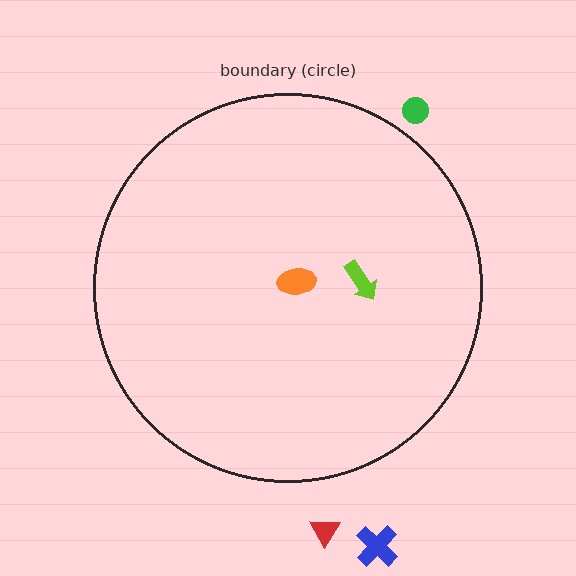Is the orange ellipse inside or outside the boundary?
Inside.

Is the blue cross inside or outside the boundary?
Outside.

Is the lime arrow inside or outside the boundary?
Inside.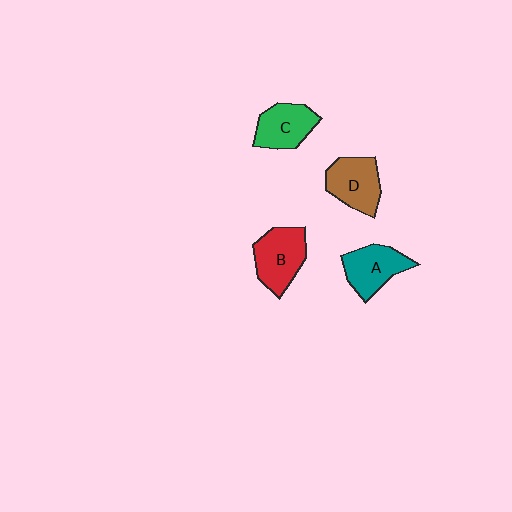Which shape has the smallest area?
Shape C (green).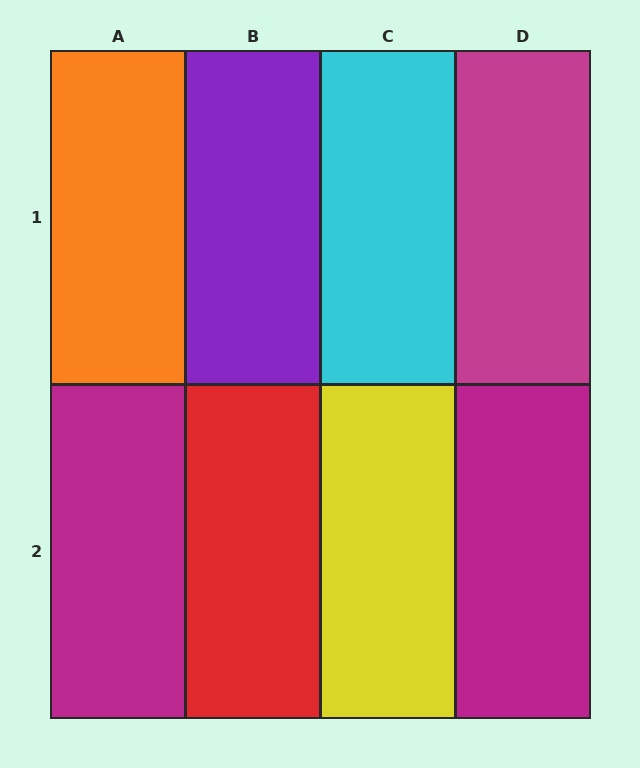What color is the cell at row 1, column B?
Purple.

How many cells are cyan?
1 cell is cyan.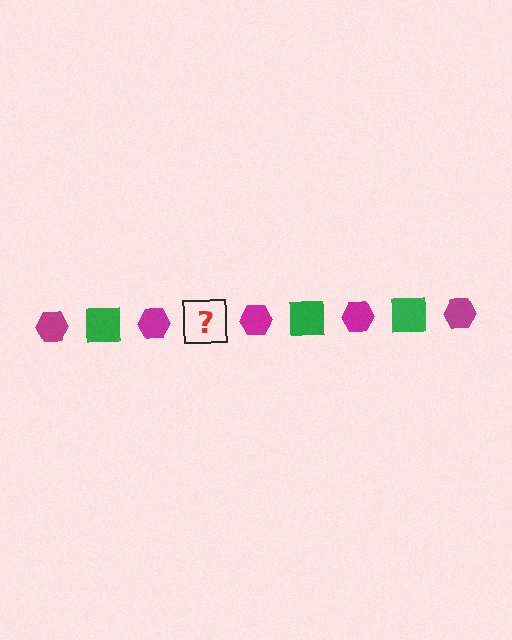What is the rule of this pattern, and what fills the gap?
The rule is that the pattern alternates between magenta hexagon and green square. The gap should be filled with a green square.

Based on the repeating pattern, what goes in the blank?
The blank should be a green square.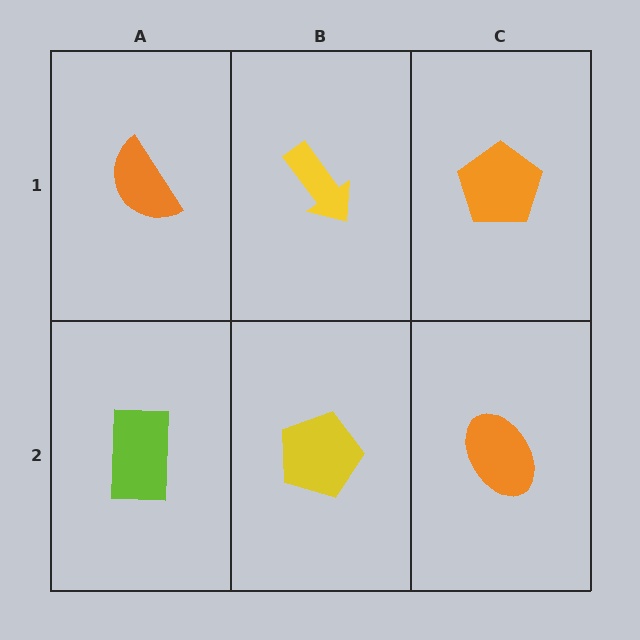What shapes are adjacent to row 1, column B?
A yellow pentagon (row 2, column B), an orange semicircle (row 1, column A), an orange pentagon (row 1, column C).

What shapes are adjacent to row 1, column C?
An orange ellipse (row 2, column C), a yellow arrow (row 1, column B).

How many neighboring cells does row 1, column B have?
3.